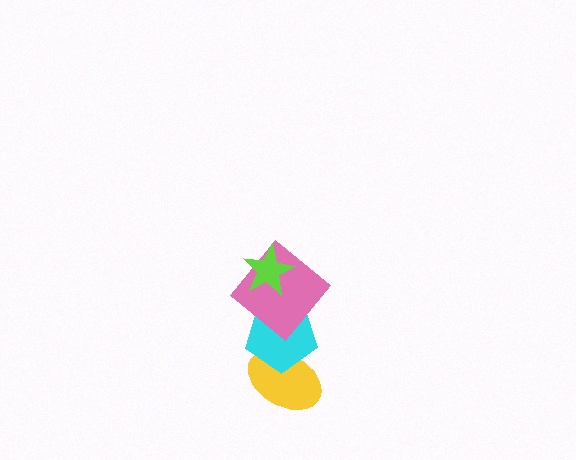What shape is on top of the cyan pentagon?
The pink diamond is on top of the cyan pentagon.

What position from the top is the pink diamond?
The pink diamond is 2nd from the top.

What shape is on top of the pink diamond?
The lime star is on top of the pink diamond.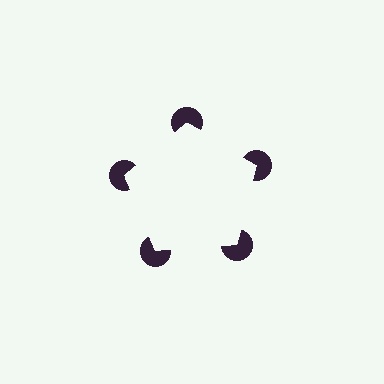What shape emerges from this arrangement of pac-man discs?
An illusory pentagon — its edges are inferred from the aligned wedge cuts in the pac-man discs, not physically drawn.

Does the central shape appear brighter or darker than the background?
It typically appears slightly brighter than the background, even though no actual brightness change is drawn.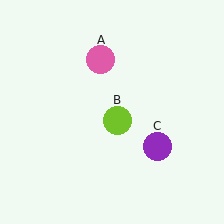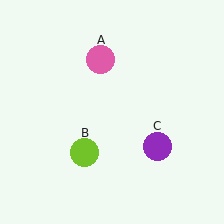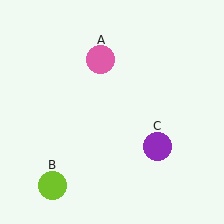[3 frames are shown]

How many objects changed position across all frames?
1 object changed position: lime circle (object B).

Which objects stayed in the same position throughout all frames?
Pink circle (object A) and purple circle (object C) remained stationary.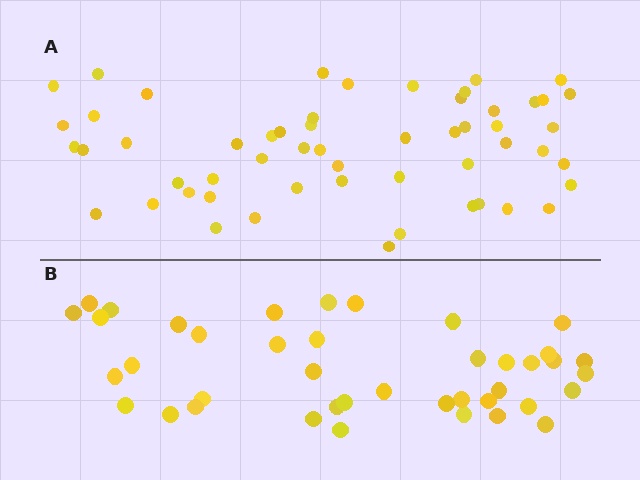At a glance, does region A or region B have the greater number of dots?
Region A (the top region) has more dots.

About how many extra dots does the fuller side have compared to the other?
Region A has approximately 15 more dots than region B.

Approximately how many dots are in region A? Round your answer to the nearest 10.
About 60 dots. (The exact count is 55, which rounds to 60.)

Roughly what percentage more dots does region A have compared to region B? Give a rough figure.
About 35% more.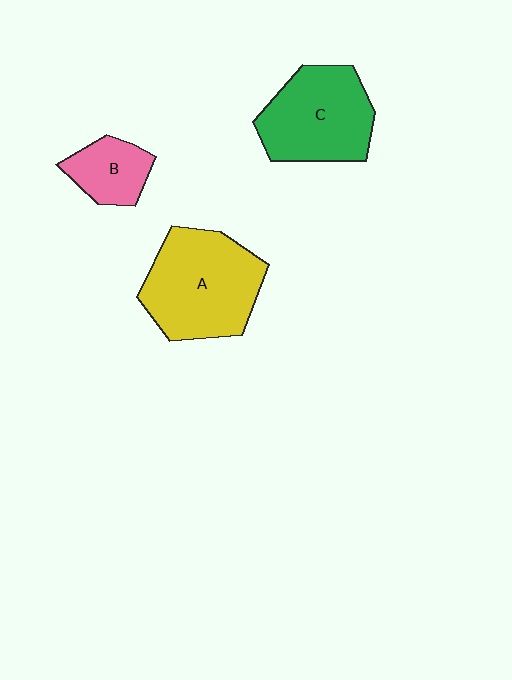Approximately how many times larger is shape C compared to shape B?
Approximately 2.1 times.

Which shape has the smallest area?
Shape B (pink).